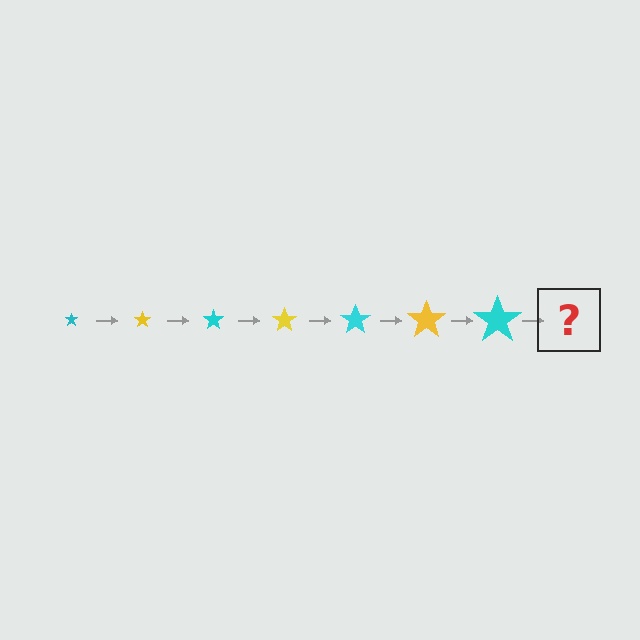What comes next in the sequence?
The next element should be a yellow star, larger than the previous one.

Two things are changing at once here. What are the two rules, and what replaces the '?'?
The two rules are that the star grows larger each step and the color cycles through cyan and yellow. The '?' should be a yellow star, larger than the previous one.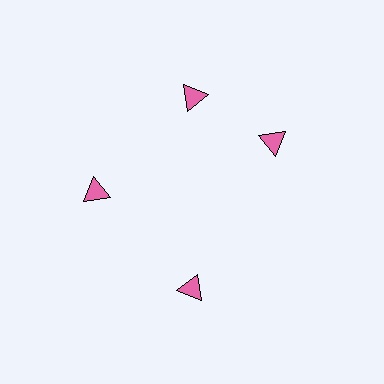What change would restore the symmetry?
The symmetry would be restored by rotating it back into even spacing with its neighbors so that all 4 triangles sit at equal angles and equal distance from the center.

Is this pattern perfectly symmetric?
No. The 4 pink triangles are arranged in a ring, but one element near the 3 o'clock position is rotated out of alignment along the ring, breaking the 4-fold rotational symmetry.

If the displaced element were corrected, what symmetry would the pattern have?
It would have 4-fold rotational symmetry — the pattern would map onto itself every 90 degrees.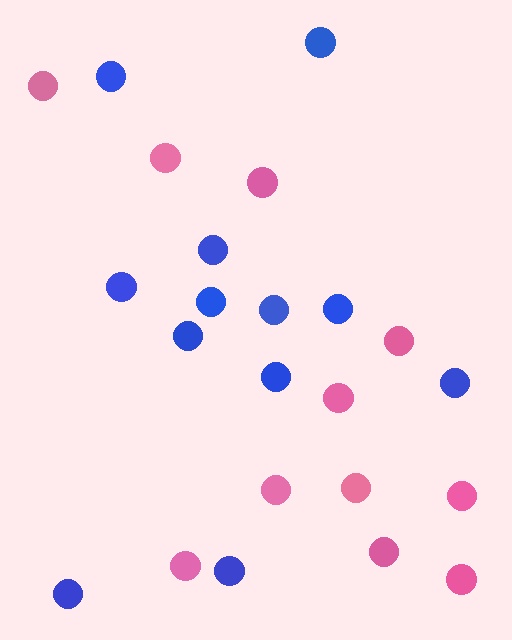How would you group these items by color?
There are 2 groups: one group of blue circles (12) and one group of pink circles (11).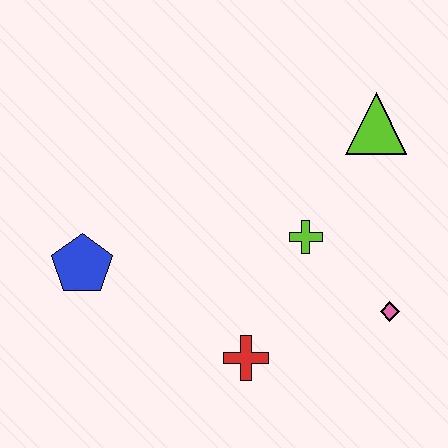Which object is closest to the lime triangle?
The lime cross is closest to the lime triangle.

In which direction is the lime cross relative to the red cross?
The lime cross is above the red cross.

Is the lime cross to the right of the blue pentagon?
Yes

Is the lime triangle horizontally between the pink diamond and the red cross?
Yes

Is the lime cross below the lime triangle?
Yes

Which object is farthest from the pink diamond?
The blue pentagon is farthest from the pink diamond.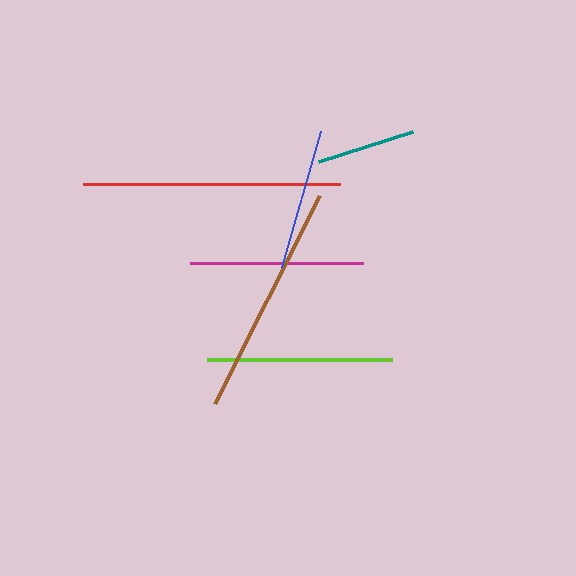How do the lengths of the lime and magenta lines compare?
The lime and magenta lines are approximately the same length.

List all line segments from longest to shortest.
From longest to shortest: red, brown, lime, magenta, blue, teal.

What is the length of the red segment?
The red segment is approximately 257 pixels long.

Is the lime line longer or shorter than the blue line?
The lime line is longer than the blue line.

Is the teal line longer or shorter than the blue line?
The blue line is longer than the teal line.